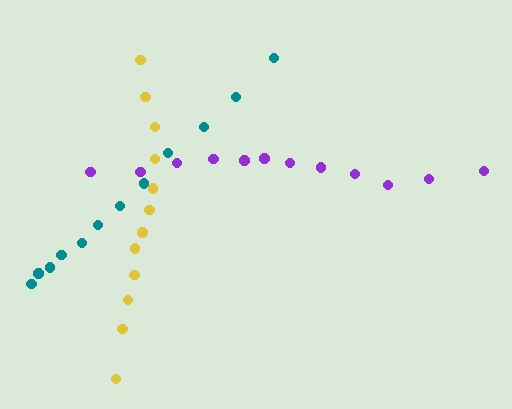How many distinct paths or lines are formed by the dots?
There are 3 distinct paths.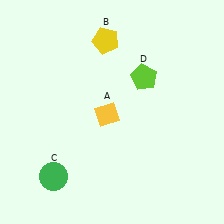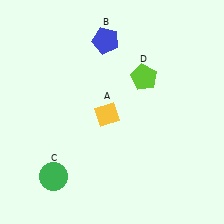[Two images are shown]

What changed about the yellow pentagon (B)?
In Image 1, B is yellow. In Image 2, it changed to blue.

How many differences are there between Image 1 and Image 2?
There is 1 difference between the two images.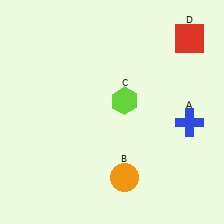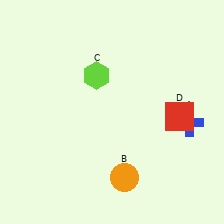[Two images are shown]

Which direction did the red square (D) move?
The red square (D) moved down.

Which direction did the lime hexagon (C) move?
The lime hexagon (C) moved left.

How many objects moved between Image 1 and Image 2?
2 objects moved between the two images.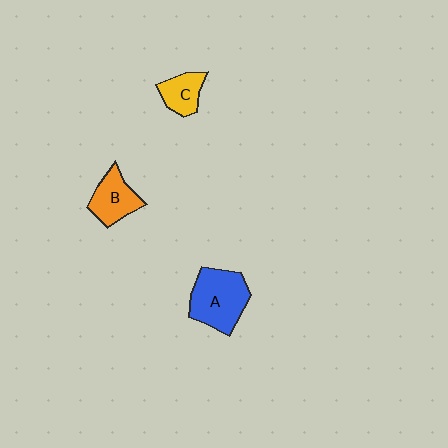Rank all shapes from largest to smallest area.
From largest to smallest: A (blue), B (orange), C (yellow).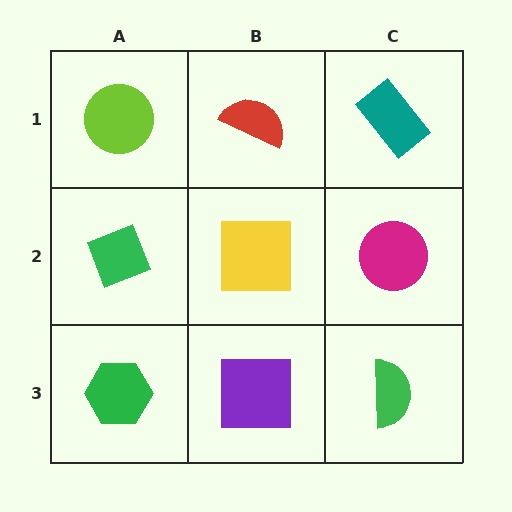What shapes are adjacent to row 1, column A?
A green diamond (row 2, column A), a red semicircle (row 1, column B).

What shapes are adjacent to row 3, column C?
A magenta circle (row 2, column C), a purple square (row 3, column B).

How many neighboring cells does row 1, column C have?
2.